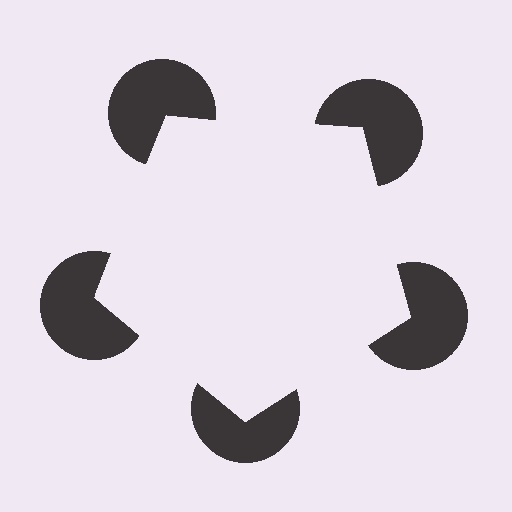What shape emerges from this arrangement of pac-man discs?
An illusory pentagon — its edges are inferred from the aligned wedge cuts in the pac-man discs, not physically drawn.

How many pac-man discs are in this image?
There are 5 — one at each vertex of the illusory pentagon.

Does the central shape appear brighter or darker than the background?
It typically appears slightly brighter than the background, even though no actual brightness change is drawn.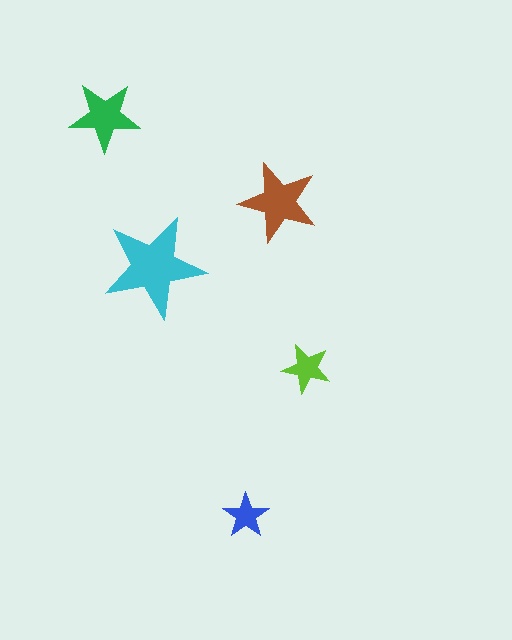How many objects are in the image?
There are 5 objects in the image.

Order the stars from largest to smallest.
the cyan one, the brown one, the green one, the lime one, the blue one.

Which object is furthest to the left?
The green star is leftmost.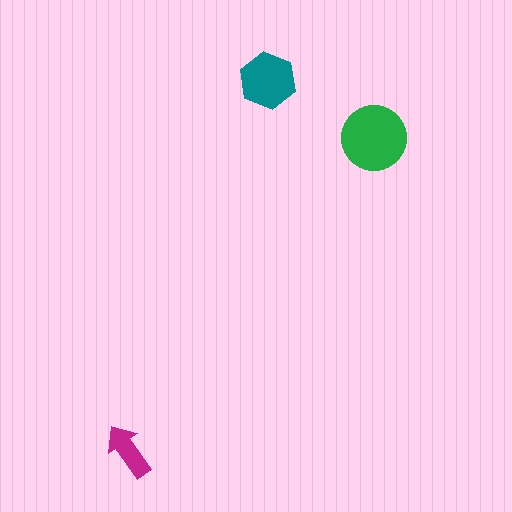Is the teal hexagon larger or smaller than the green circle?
Smaller.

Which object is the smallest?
The magenta arrow.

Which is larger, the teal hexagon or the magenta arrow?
The teal hexagon.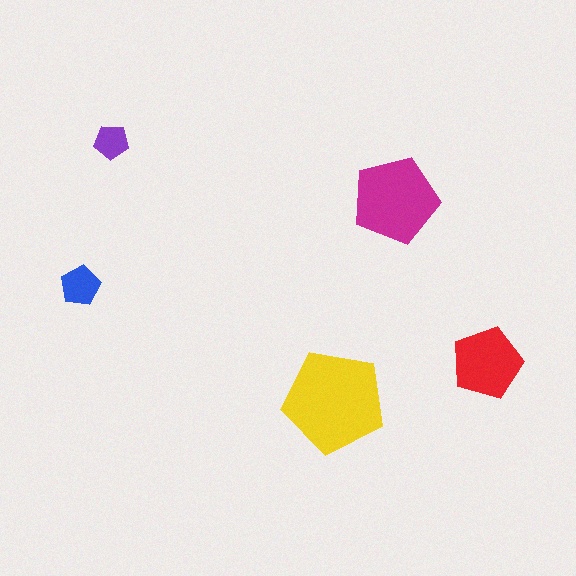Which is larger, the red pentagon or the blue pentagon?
The red one.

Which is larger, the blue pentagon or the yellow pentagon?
The yellow one.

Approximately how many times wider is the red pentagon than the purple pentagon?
About 2 times wider.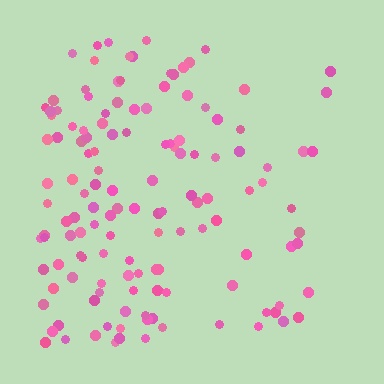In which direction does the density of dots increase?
From right to left, with the left side densest.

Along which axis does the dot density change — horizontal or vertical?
Horizontal.